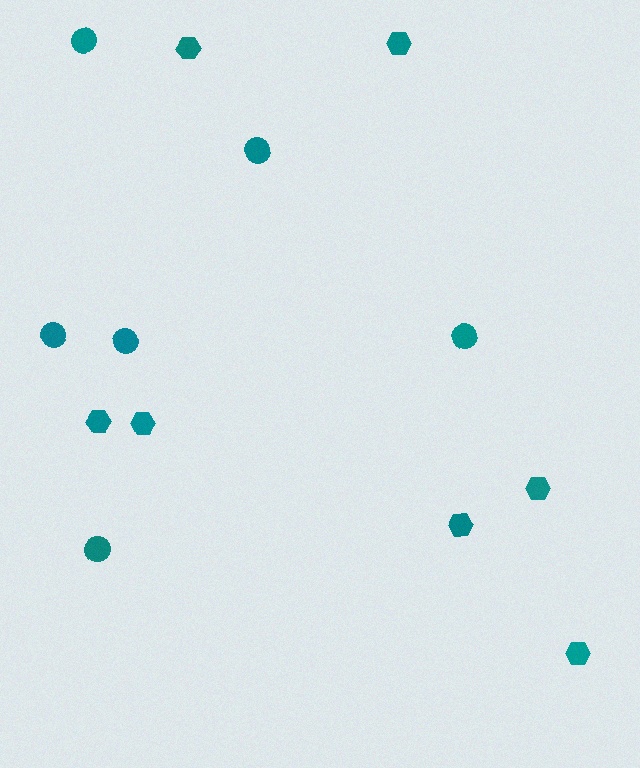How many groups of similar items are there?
There are 2 groups: one group of circles (6) and one group of hexagons (7).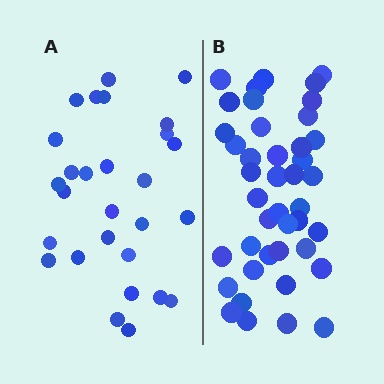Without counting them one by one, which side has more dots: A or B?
Region B (the right region) has more dots.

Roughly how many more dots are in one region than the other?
Region B has approximately 15 more dots than region A.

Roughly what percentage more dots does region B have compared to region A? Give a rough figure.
About 50% more.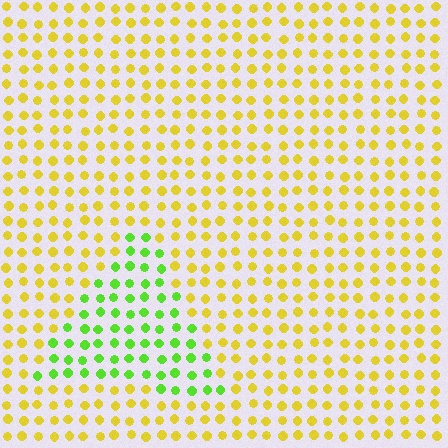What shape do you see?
I see a triangle.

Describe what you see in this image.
The image is filled with small yellow elements in a uniform arrangement. A triangle-shaped region is visible where the elements are tinted to a slightly different hue, forming a subtle color boundary.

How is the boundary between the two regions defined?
The boundary is defined purely by a slight shift in hue (about 52 degrees). Spacing, size, and orientation are identical on both sides.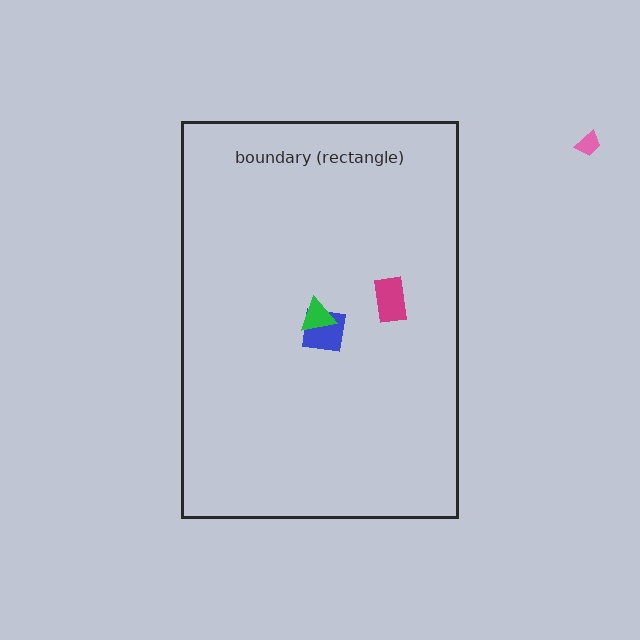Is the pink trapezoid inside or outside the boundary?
Outside.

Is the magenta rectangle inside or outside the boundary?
Inside.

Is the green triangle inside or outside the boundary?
Inside.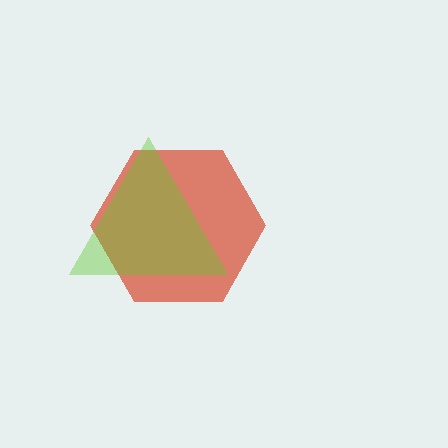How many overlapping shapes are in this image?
There are 2 overlapping shapes in the image.